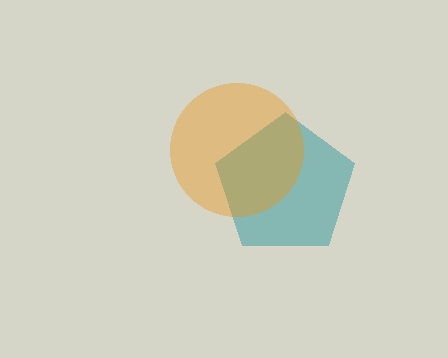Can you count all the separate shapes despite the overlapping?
Yes, there are 2 separate shapes.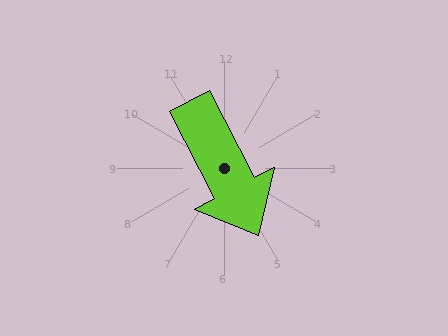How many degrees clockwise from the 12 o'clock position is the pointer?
Approximately 153 degrees.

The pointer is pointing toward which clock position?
Roughly 5 o'clock.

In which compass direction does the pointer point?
Southeast.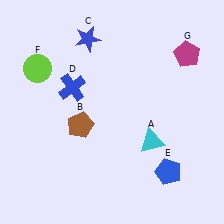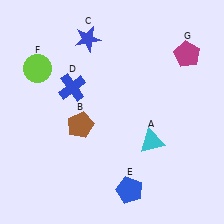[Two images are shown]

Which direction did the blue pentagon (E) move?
The blue pentagon (E) moved left.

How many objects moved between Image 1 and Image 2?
1 object moved between the two images.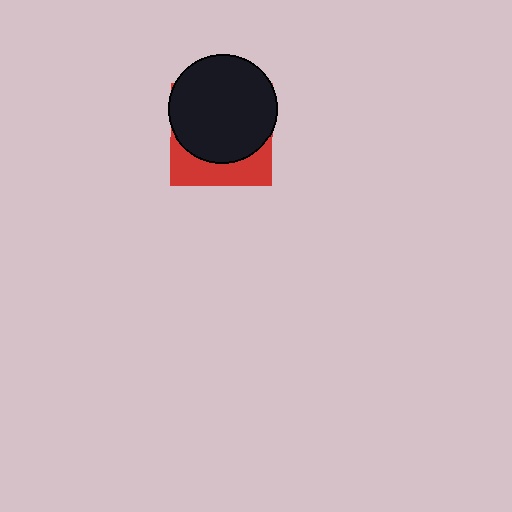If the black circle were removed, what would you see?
You would see the complete red square.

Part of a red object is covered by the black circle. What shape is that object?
It is a square.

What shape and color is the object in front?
The object in front is a black circle.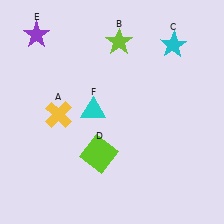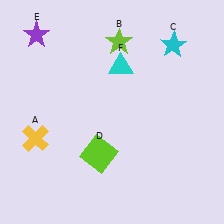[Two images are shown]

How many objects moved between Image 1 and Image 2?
2 objects moved between the two images.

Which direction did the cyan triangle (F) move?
The cyan triangle (F) moved up.